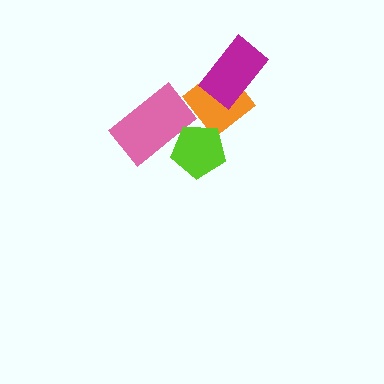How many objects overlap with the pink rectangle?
1 object overlaps with the pink rectangle.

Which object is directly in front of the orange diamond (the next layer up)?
The magenta rectangle is directly in front of the orange diamond.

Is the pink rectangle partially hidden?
Yes, it is partially covered by another shape.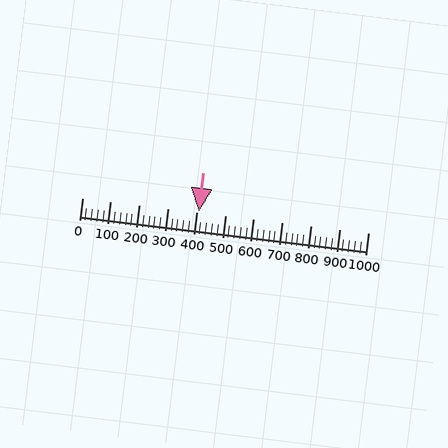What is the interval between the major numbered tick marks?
The major tick marks are spaced 100 units apart.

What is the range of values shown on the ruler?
The ruler shows values from 0 to 1000.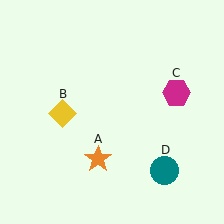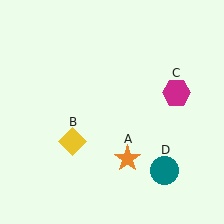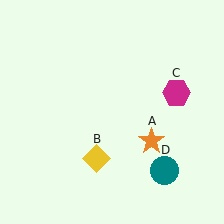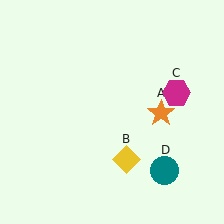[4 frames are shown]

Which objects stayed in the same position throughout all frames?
Magenta hexagon (object C) and teal circle (object D) remained stationary.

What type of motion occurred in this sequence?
The orange star (object A), yellow diamond (object B) rotated counterclockwise around the center of the scene.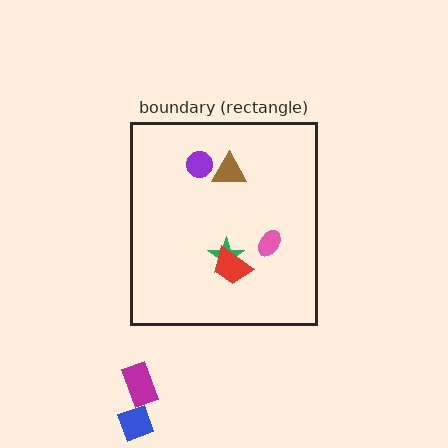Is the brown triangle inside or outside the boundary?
Inside.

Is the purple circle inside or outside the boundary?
Inside.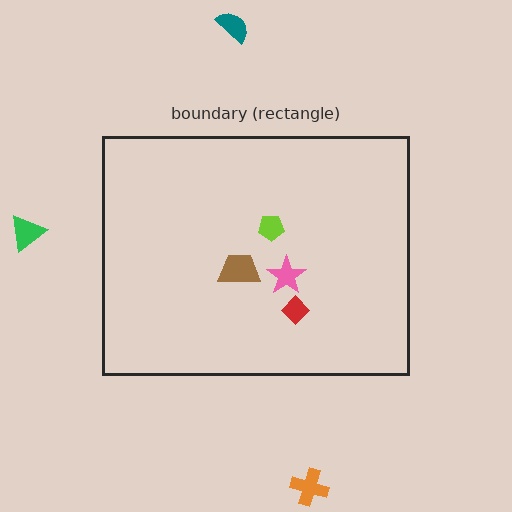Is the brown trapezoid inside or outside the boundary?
Inside.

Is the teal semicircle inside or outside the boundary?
Outside.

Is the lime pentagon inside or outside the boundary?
Inside.